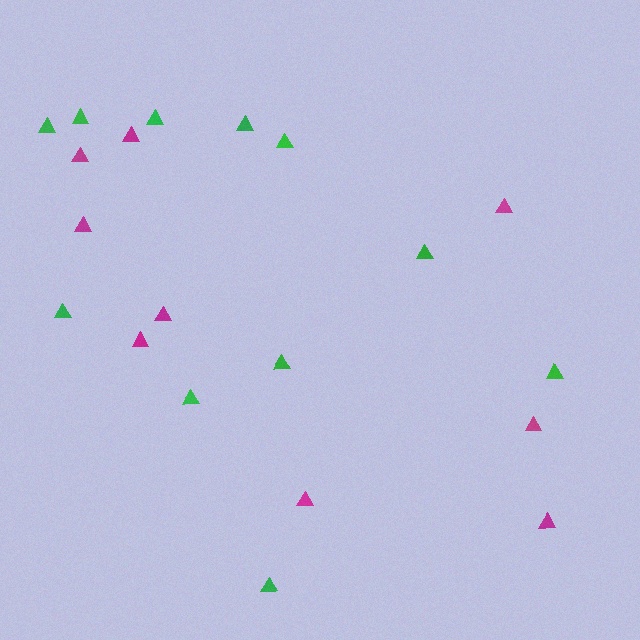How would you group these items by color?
There are 2 groups: one group of magenta triangles (9) and one group of green triangles (11).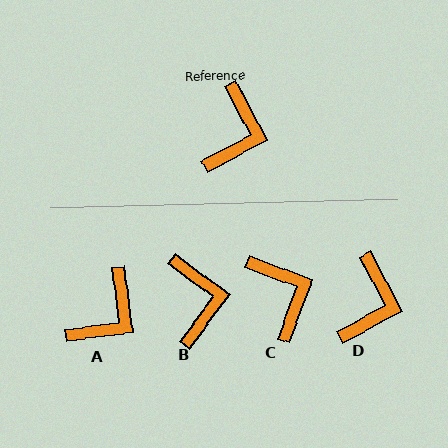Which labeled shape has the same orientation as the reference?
D.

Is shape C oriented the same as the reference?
No, it is off by about 42 degrees.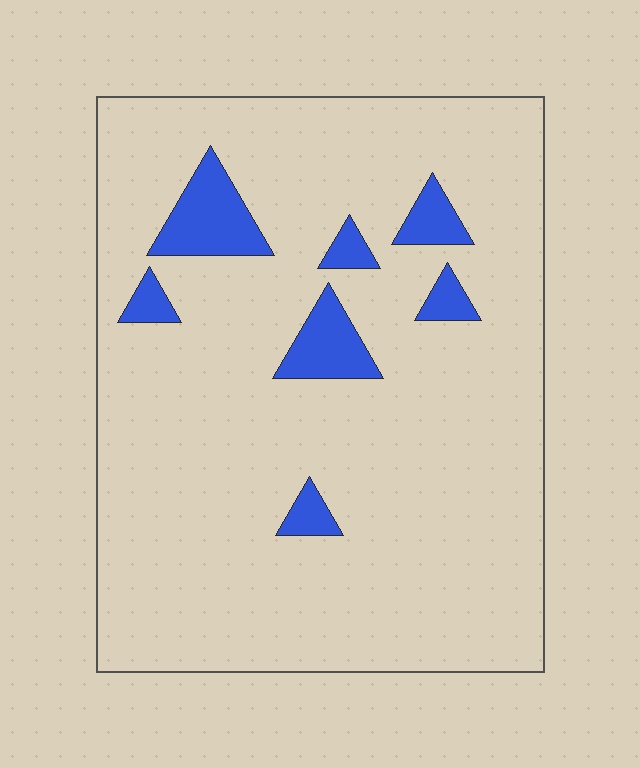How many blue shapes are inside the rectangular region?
7.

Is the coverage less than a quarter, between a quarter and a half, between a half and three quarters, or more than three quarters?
Less than a quarter.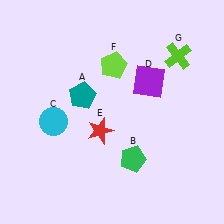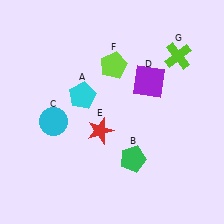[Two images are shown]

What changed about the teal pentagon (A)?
In Image 1, A is teal. In Image 2, it changed to cyan.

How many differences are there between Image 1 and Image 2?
There is 1 difference between the two images.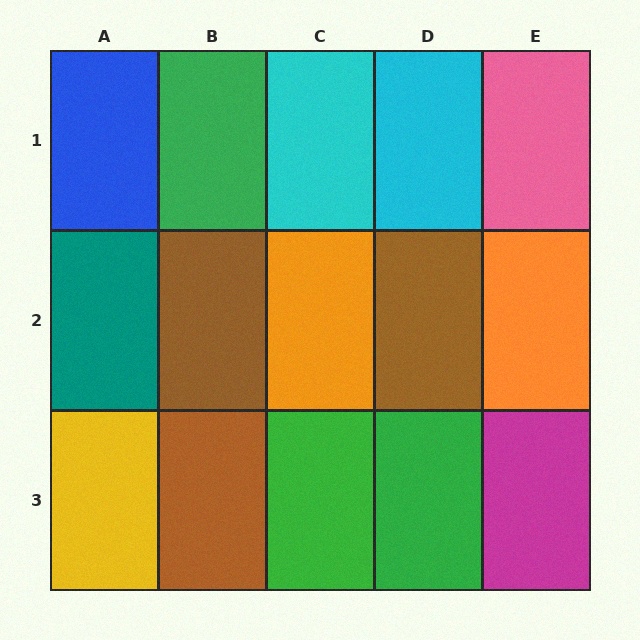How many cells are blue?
1 cell is blue.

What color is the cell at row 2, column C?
Orange.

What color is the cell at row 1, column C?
Cyan.